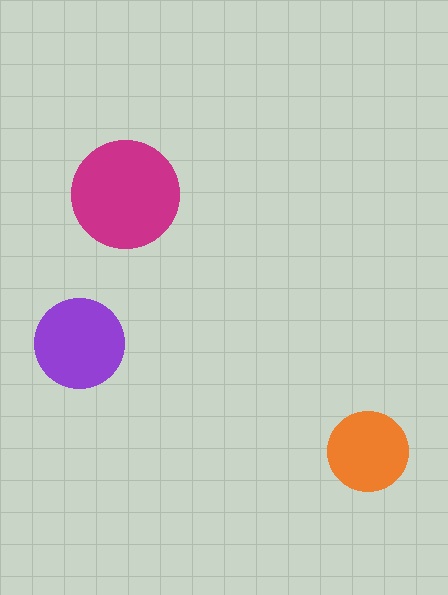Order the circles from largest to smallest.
the magenta one, the purple one, the orange one.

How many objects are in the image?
There are 3 objects in the image.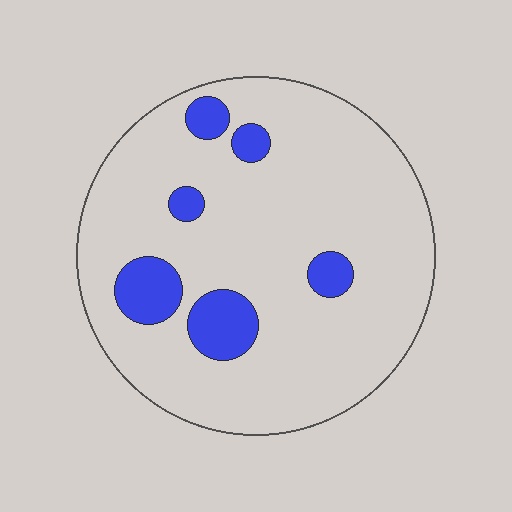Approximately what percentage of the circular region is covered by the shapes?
Approximately 15%.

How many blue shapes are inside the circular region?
6.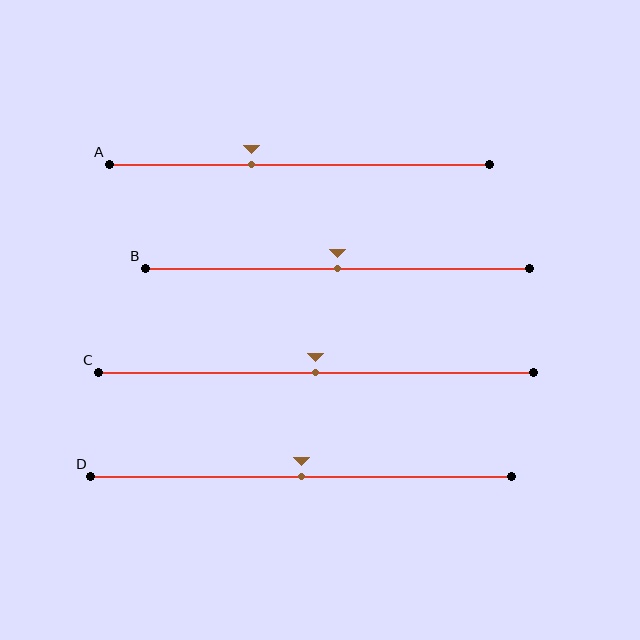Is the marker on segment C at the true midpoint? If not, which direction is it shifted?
Yes, the marker on segment C is at the true midpoint.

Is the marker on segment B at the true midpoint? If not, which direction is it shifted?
Yes, the marker on segment B is at the true midpoint.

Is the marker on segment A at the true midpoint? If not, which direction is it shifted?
No, the marker on segment A is shifted to the left by about 13% of the segment length.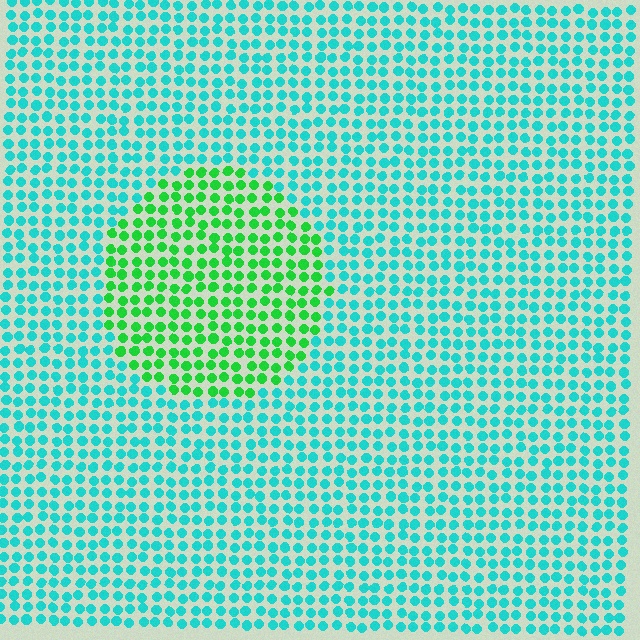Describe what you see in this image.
The image is filled with small cyan elements in a uniform arrangement. A circle-shaped region is visible where the elements are tinted to a slightly different hue, forming a subtle color boundary.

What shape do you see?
I see a circle.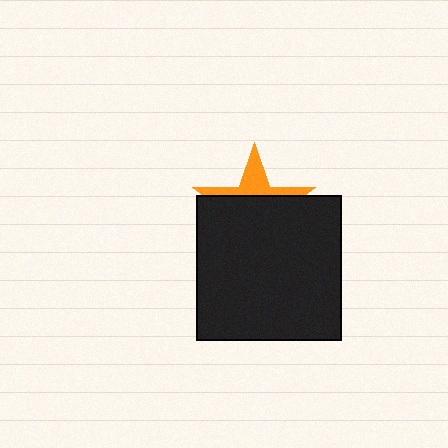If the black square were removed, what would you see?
You would see the complete orange star.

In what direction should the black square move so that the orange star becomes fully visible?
The black square should move down. That is the shortest direction to clear the overlap and leave the orange star fully visible.